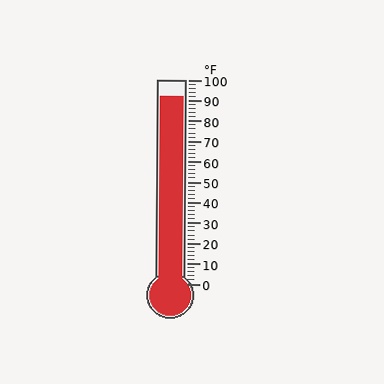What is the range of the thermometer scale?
The thermometer scale ranges from 0°F to 100°F.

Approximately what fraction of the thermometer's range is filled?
The thermometer is filled to approximately 90% of its range.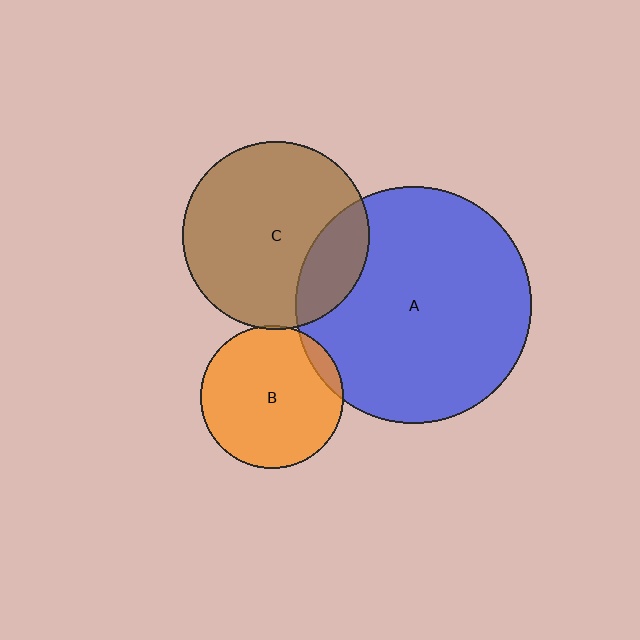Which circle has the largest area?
Circle A (blue).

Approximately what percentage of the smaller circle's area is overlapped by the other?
Approximately 5%.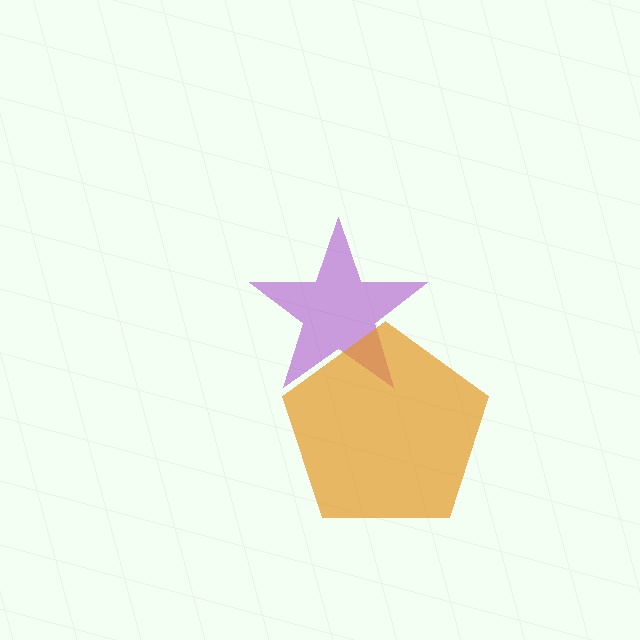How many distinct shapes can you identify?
There are 2 distinct shapes: a purple star, an orange pentagon.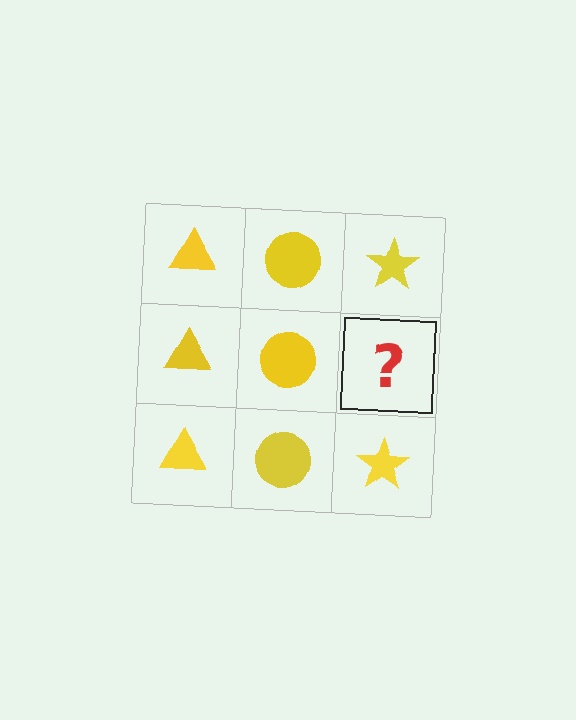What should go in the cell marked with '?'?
The missing cell should contain a yellow star.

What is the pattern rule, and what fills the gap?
The rule is that each column has a consistent shape. The gap should be filled with a yellow star.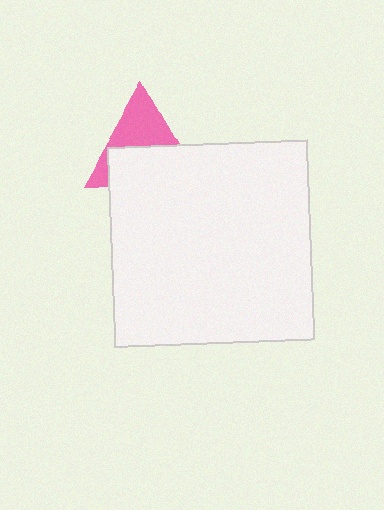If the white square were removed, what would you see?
You would see the complete pink triangle.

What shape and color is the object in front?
The object in front is a white square.